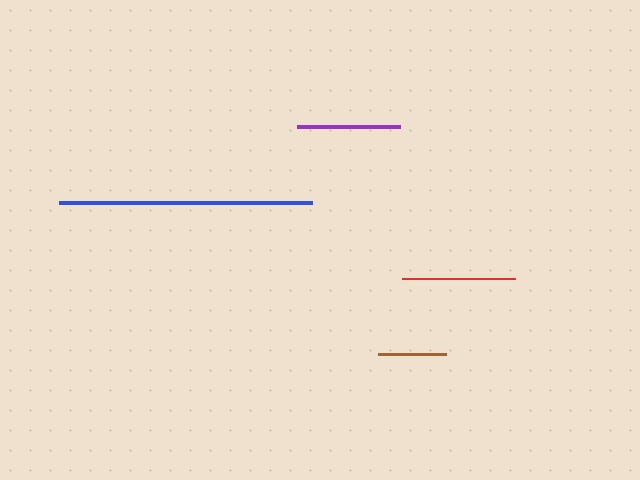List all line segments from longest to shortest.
From longest to shortest: blue, red, purple, brown.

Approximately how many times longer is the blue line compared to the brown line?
The blue line is approximately 3.7 times the length of the brown line.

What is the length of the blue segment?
The blue segment is approximately 253 pixels long.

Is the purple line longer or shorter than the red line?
The red line is longer than the purple line.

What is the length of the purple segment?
The purple segment is approximately 103 pixels long.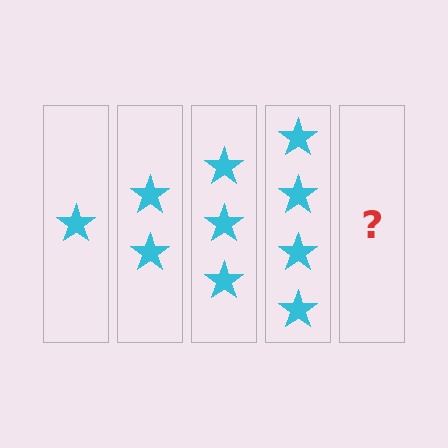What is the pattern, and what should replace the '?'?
The pattern is that each step adds one more star. The '?' should be 5 stars.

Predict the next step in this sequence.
The next step is 5 stars.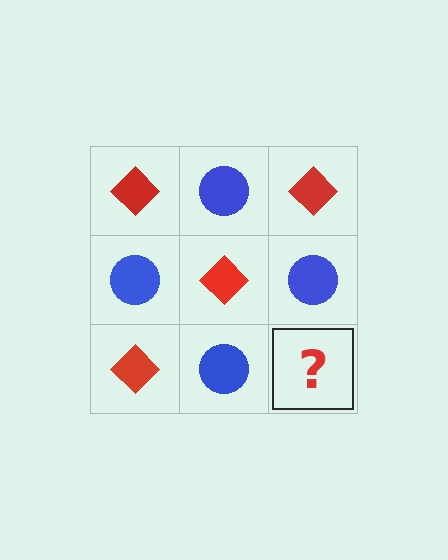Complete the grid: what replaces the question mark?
The question mark should be replaced with a red diamond.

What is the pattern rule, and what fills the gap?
The rule is that it alternates red diamond and blue circle in a checkerboard pattern. The gap should be filled with a red diamond.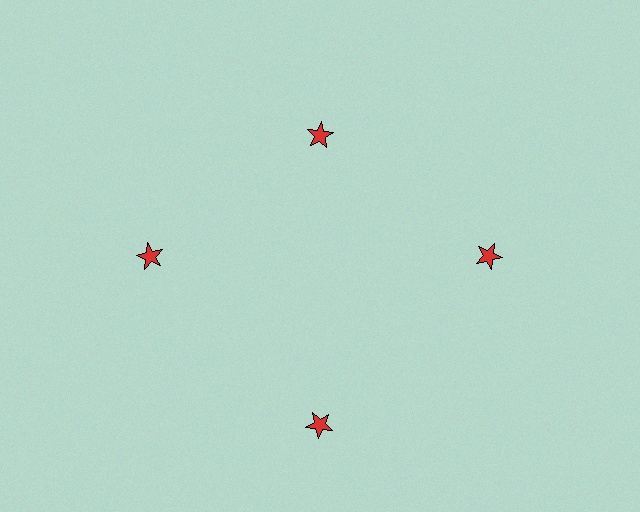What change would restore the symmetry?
The symmetry would be restored by moving it outward, back onto the ring so that all 4 stars sit at equal angles and equal distance from the center.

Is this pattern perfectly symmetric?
No. The 4 red stars are arranged in a ring, but one element near the 12 o'clock position is pulled inward toward the center, breaking the 4-fold rotational symmetry.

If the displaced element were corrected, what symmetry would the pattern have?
It would have 4-fold rotational symmetry — the pattern would map onto itself every 90 degrees.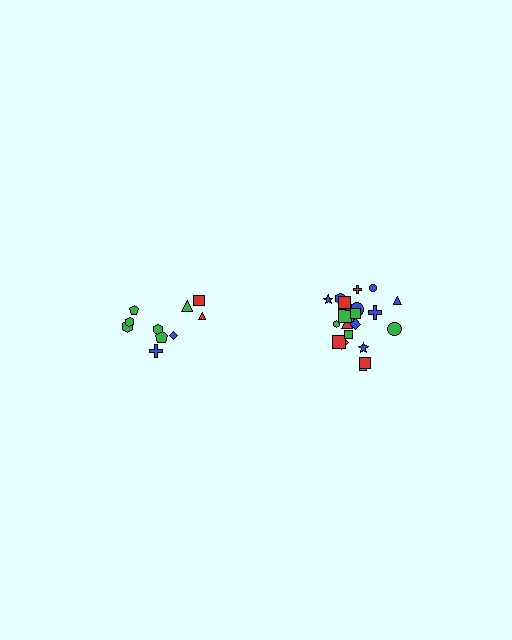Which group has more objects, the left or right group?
The right group.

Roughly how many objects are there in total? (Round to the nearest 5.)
Roughly 30 objects in total.